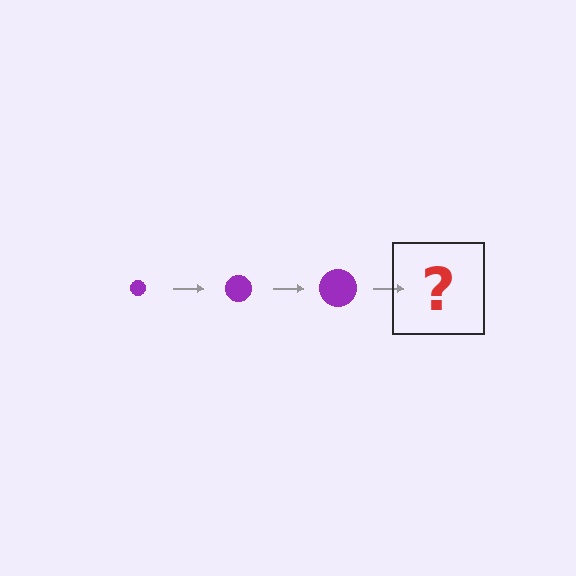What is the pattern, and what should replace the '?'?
The pattern is that the circle gets progressively larger each step. The '?' should be a purple circle, larger than the previous one.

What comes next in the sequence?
The next element should be a purple circle, larger than the previous one.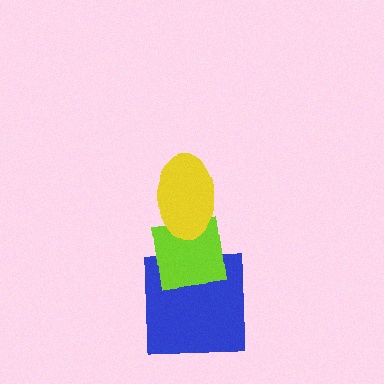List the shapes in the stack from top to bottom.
From top to bottom: the yellow ellipse, the lime square, the blue square.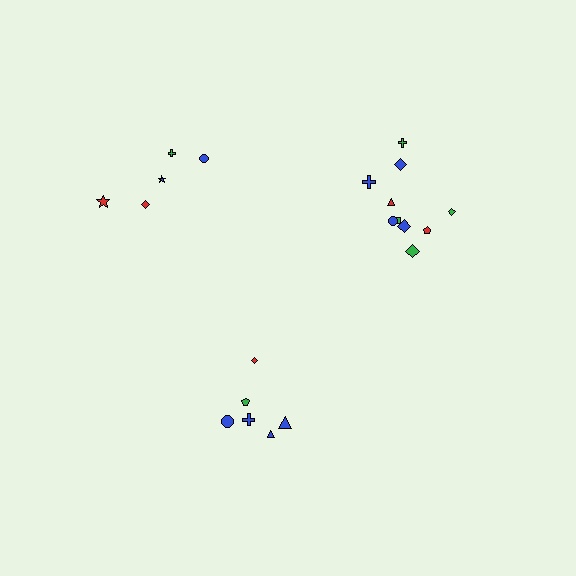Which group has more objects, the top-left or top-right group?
The top-right group.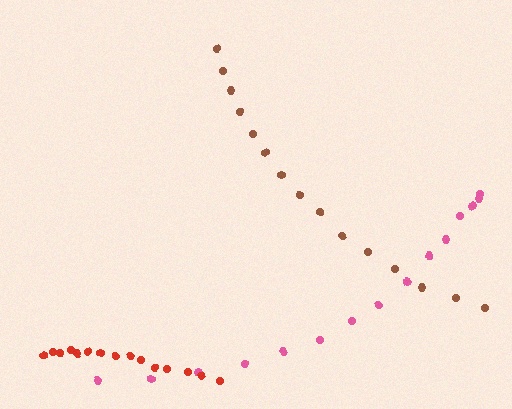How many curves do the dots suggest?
There are 3 distinct paths.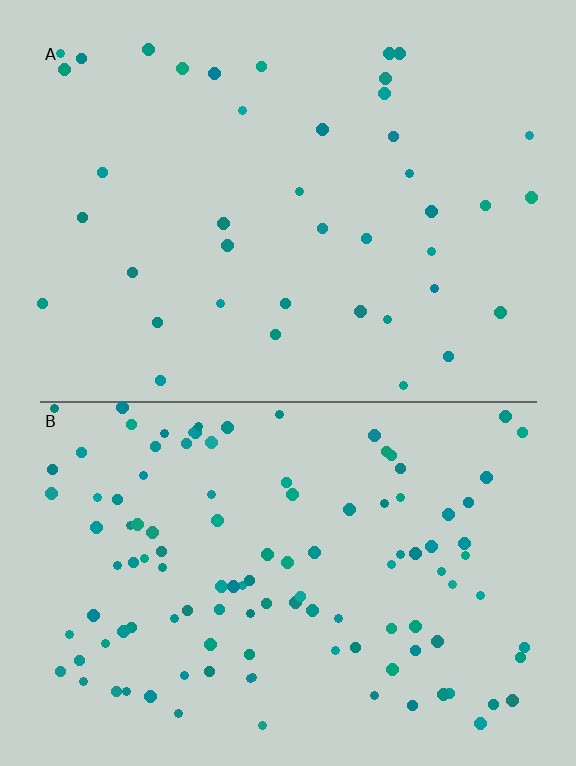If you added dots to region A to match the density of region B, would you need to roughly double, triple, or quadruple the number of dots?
Approximately triple.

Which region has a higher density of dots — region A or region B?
B (the bottom).